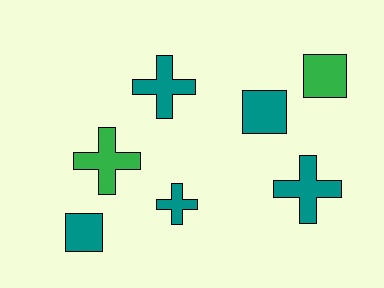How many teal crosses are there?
There are 3 teal crosses.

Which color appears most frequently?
Teal, with 5 objects.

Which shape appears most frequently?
Cross, with 4 objects.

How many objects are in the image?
There are 7 objects.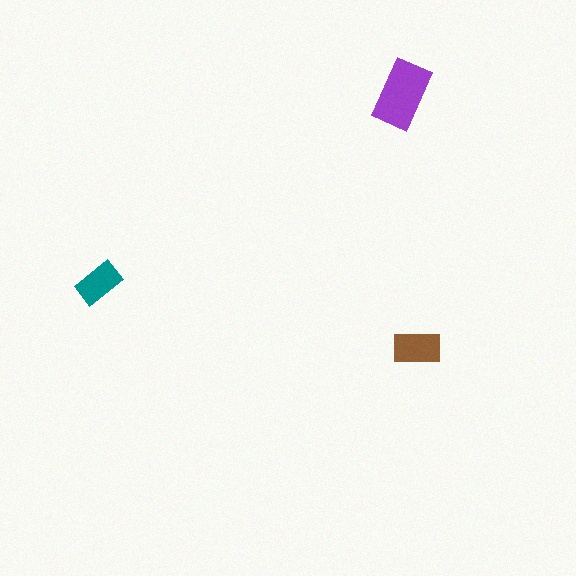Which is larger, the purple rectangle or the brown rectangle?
The purple one.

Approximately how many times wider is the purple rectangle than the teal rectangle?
About 1.5 times wider.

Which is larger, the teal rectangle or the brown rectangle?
The brown one.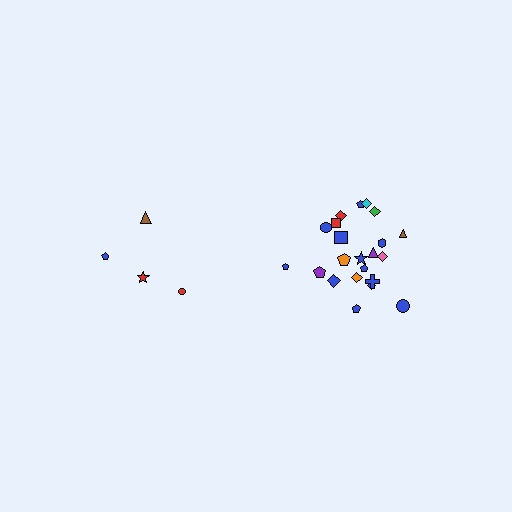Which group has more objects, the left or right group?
The right group.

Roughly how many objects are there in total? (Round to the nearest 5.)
Roughly 25 objects in total.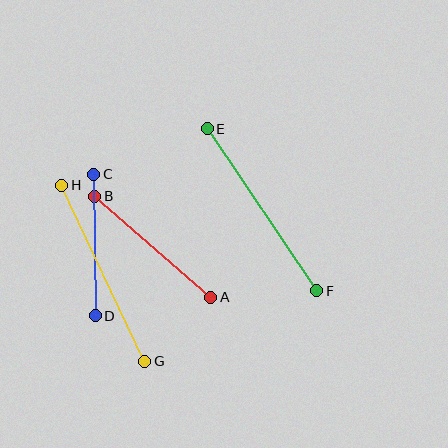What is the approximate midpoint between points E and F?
The midpoint is at approximately (262, 210) pixels.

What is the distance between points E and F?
The distance is approximately 195 pixels.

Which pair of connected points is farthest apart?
Points E and F are farthest apart.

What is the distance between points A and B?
The distance is approximately 154 pixels.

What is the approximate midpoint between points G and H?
The midpoint is at approximately (103, 273) pixels.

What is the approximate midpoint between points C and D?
The midpoint is at approximately (94, 245) pixels.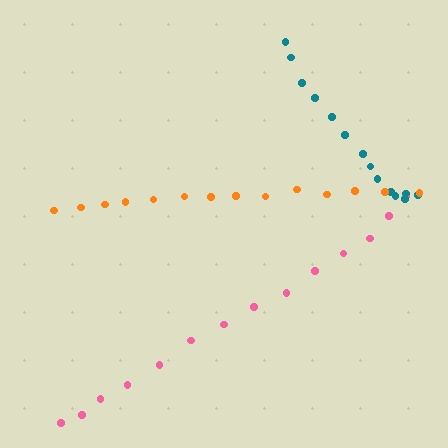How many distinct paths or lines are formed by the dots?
There are 3 distinct paths.